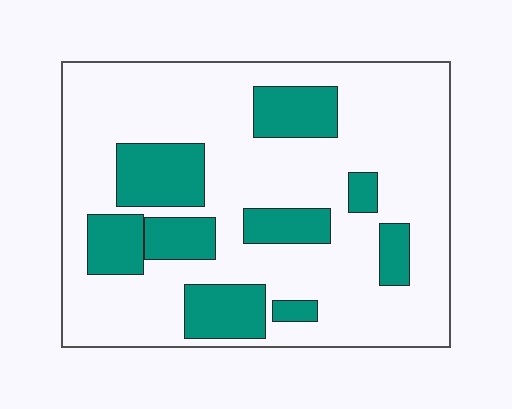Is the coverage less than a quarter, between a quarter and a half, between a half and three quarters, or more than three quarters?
Between a quarter and a half.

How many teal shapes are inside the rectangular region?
9.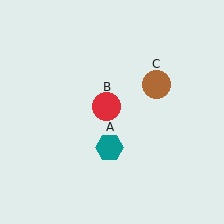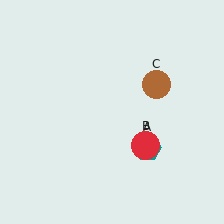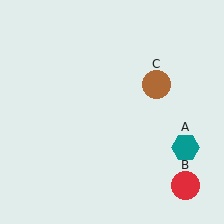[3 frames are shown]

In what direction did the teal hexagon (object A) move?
The teal hexagon (object A) moved right.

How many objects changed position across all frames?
2 objects changed position: teal hexagon (object A), red circle (object B).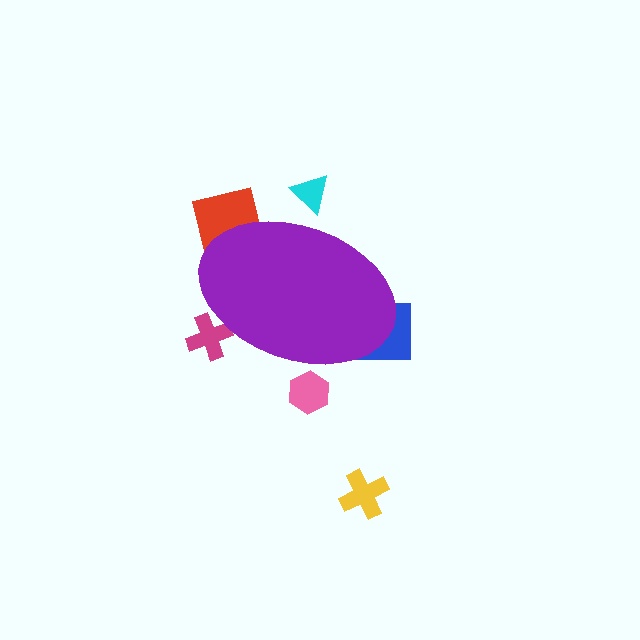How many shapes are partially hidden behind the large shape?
5 shapes are partially hidden.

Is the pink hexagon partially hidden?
Yes, the pink hexagon is partially hidden behind the purple ellipse.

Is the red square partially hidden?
Yes, the red square is partially hidden behind the purple ellipse.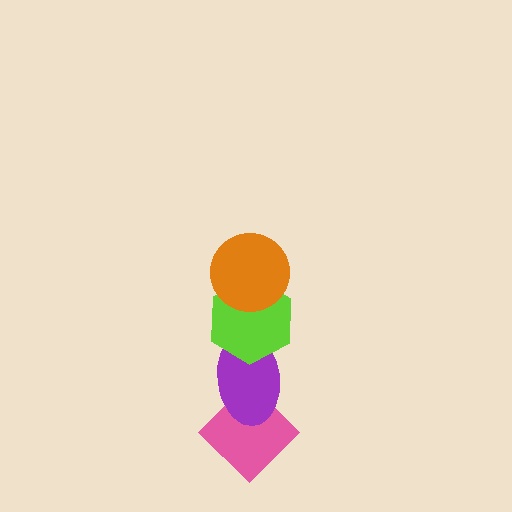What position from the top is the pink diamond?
The pink diamond is 4th from the top.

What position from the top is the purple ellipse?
The purple ellipse is 3rd from the top.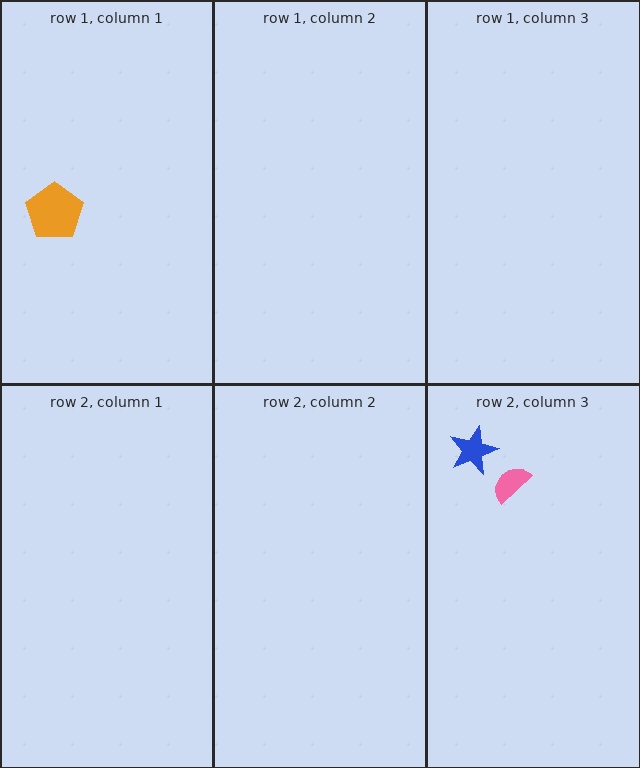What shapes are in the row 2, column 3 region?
The blue star, the pink semicircle.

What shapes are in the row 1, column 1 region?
The orange pentagon.